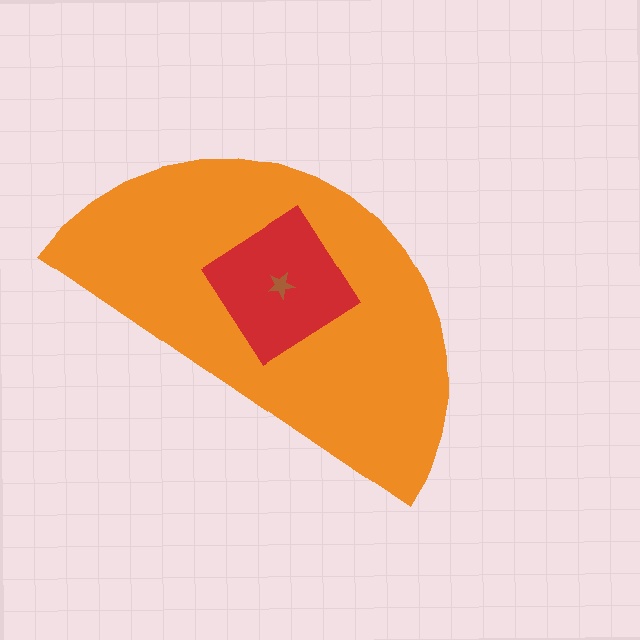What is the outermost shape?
The orange semicircle.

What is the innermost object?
The brown star.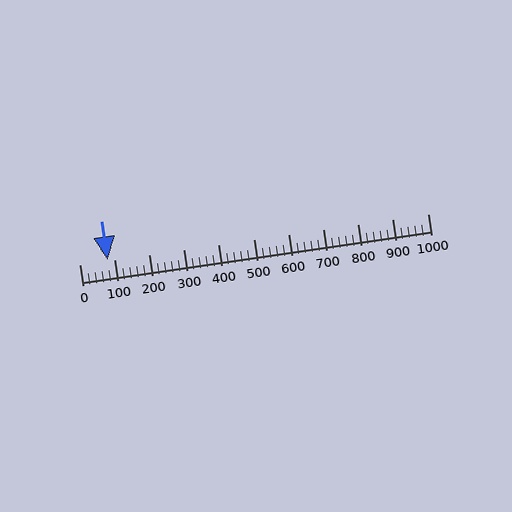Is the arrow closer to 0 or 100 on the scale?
The arrow is closer to 100.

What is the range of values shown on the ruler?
The ruler shows values from 0 to 1000.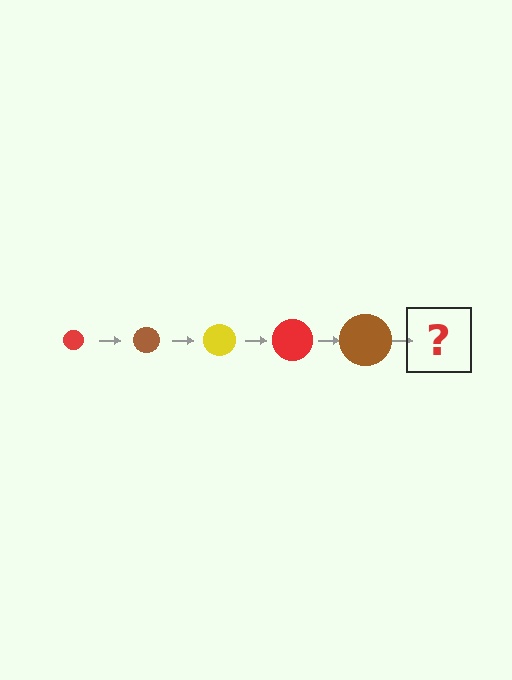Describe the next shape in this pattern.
It should be a yellow circle, larger than the previous one.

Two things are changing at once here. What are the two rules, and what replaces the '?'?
The two rules are that the circle grows larger each step and the color cycles through red, brown, and yellow. The '?' should be a yellow circle, larger than the previous one.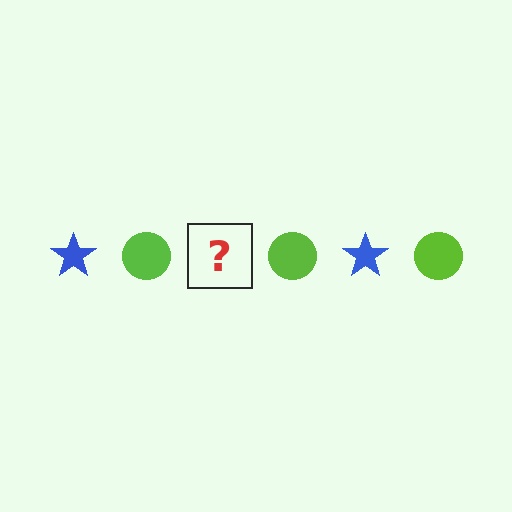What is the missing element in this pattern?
The missing element is a blue star.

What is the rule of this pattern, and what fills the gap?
The rule is that the pattern alternates between blue star and lime circle. The gap should be filled with a blue star.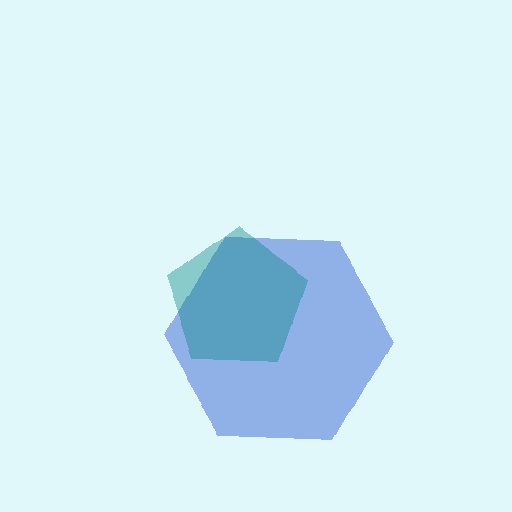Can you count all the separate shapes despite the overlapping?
Yes, there are 2 separate shapes.